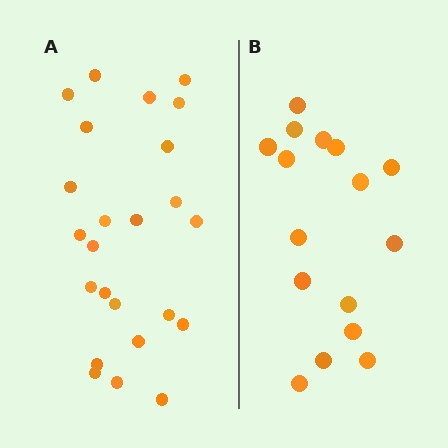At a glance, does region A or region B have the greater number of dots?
Region A (the left region) has more dots.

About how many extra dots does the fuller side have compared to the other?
Region A has roughly 8 or so more dots than region B.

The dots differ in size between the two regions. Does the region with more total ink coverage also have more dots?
No. Region B has more total ink coverage because its dots are larger, but region A actually contains more individual dots. Total area can be misleading — the number of items is what matters here.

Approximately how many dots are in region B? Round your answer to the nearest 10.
About 20 dots. (The exact count is 16, which rounds to 20.)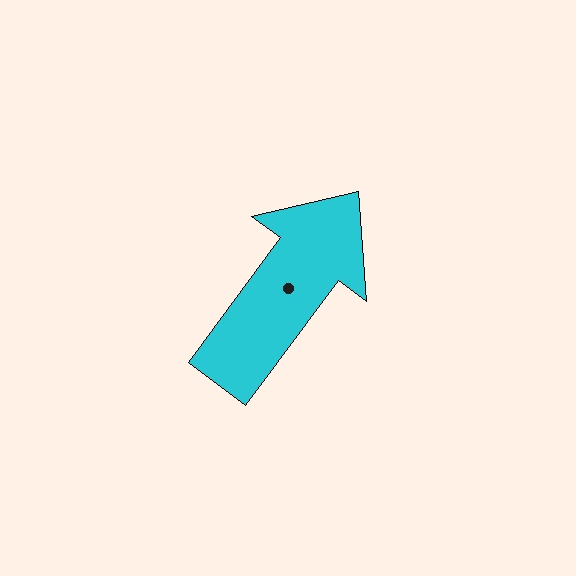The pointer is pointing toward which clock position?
Roughly 1 o'clock.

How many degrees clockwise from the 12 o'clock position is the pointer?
Approximately 36 degrees.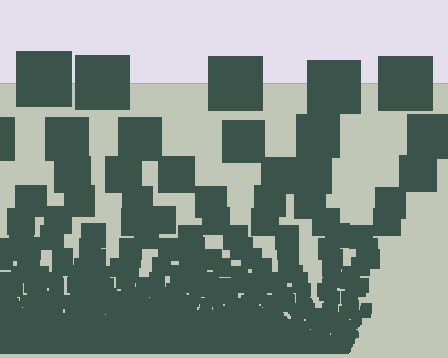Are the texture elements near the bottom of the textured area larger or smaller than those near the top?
Smaller. The gradient is inverted — elements near the bottom are smaller and denser.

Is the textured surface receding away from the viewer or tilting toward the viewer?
The surface appears to tilt toward the viewer. Texture elements get larger and sparser toward the top.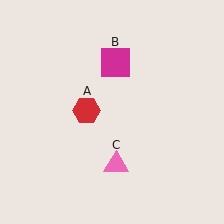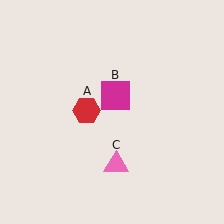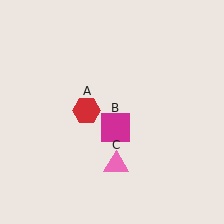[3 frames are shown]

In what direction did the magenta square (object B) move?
The magenta square (object B) moved down.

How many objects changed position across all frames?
1 object changed position: magenta square (object B).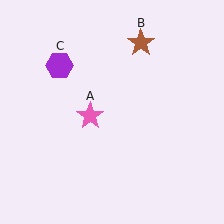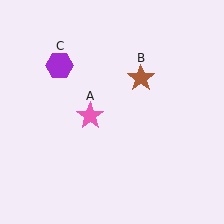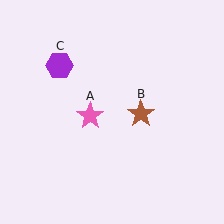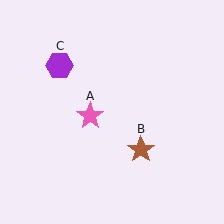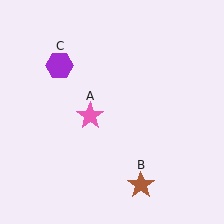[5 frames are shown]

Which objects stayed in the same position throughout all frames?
Pink star (object A) and purple hexagon (object C) remained stationary.